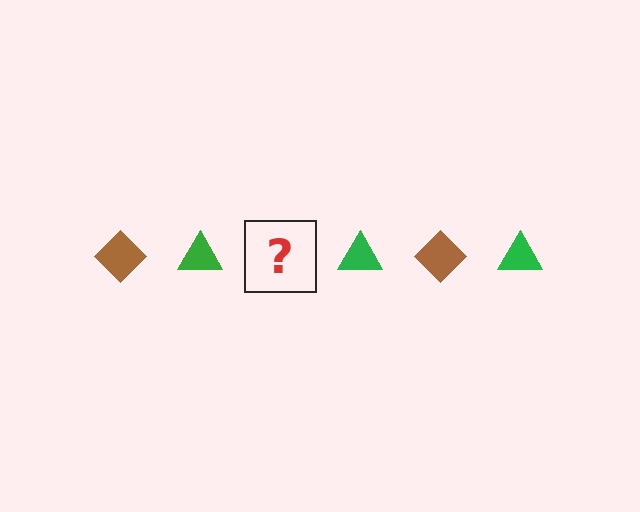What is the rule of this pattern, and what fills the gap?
The rule is that the pattern alternates between brown diamond and green triangle. The gap should be filled with a brown diamond.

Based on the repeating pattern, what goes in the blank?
The blank should be a brown diamond.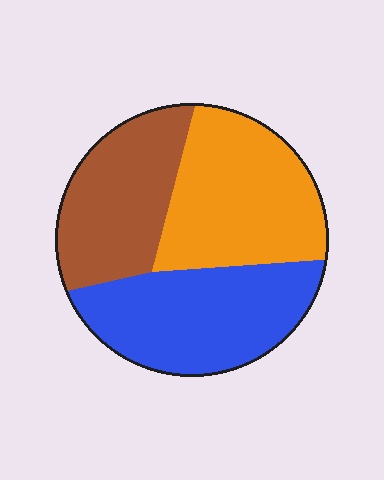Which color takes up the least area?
Brown, at roughly 30%.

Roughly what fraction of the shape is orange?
Orange covers 36% of the shape.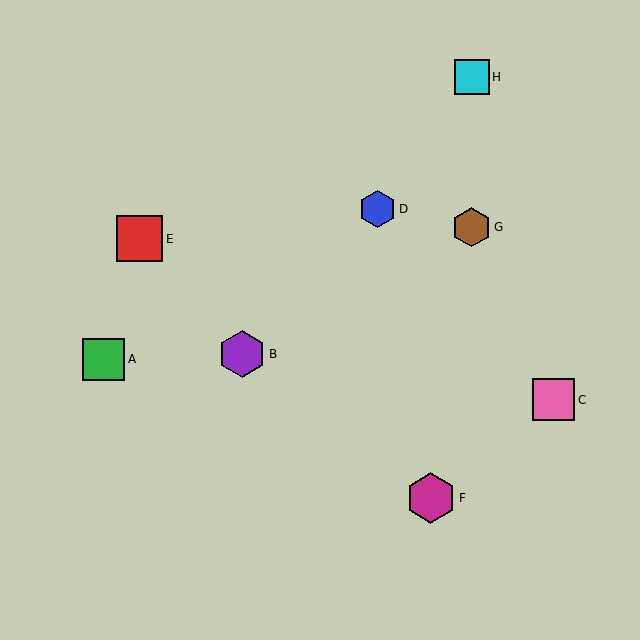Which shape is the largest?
The magenta hexagon (labeled F) is the largest.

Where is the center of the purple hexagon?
The center of the purple hexagon is at (242, 354).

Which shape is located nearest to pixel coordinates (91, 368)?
The green square (labeled A) at (103, 359) is nearest to that location.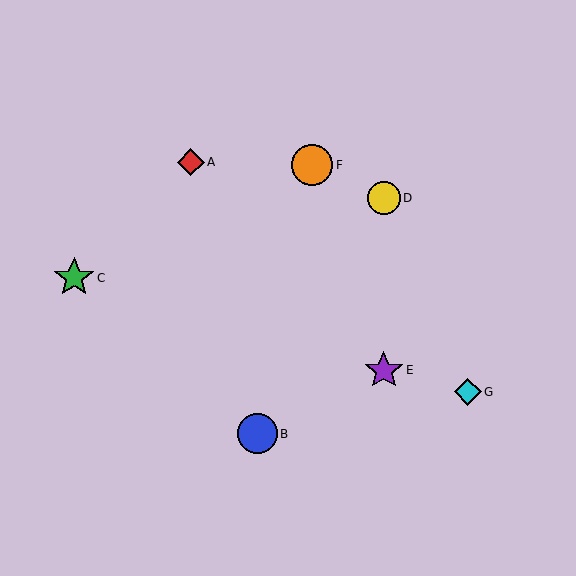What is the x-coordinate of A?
Object A is at x≈191.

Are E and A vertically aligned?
No, E is at x≈384 and A is at x≈191.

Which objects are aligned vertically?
Objects D, E are aligned vertically.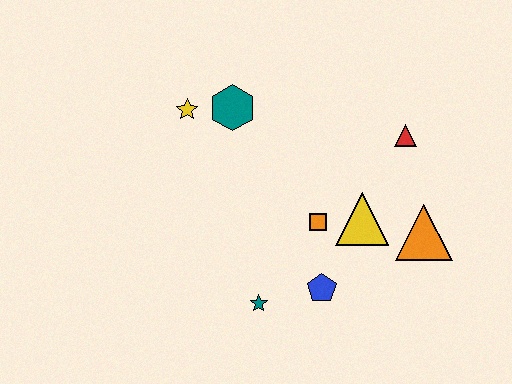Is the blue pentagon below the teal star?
No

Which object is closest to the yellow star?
The teal hexagon is closest to the yellow star.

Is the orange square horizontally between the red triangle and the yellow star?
Yes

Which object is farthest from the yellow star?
The orange triangle is farthest from the yellow star.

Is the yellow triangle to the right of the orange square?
Yes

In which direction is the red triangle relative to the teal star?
The red triangle is above the teal star.